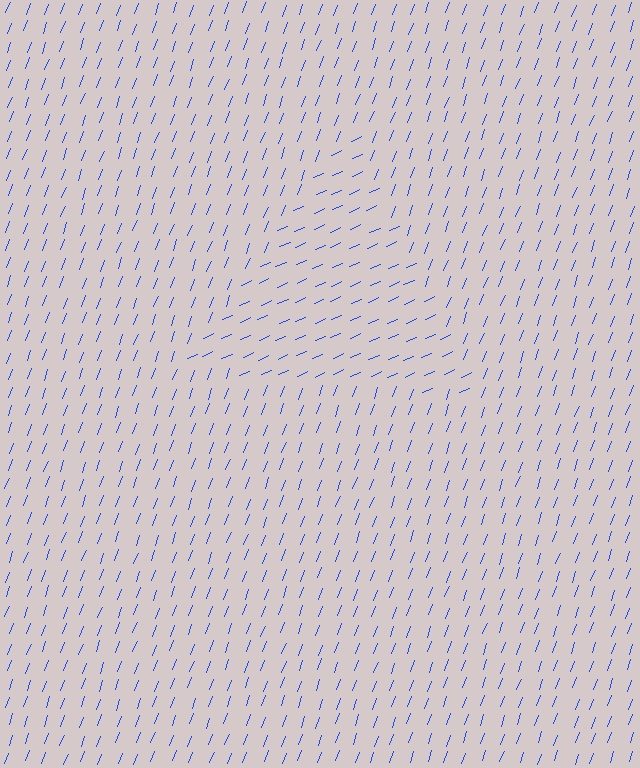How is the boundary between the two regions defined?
The boundary is defined purely by a change in line orientation (approximately 45 degrees difference). All lines are the same color and thickness.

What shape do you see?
I see a triangle.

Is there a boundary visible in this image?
Yes, there is a texture boundary formed by a change in line orientation.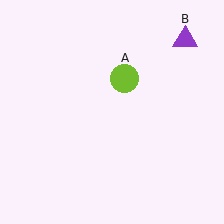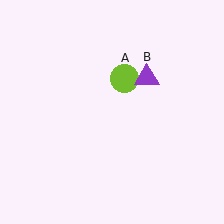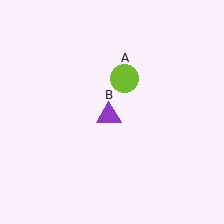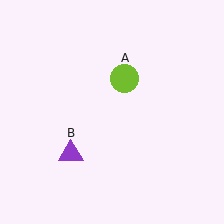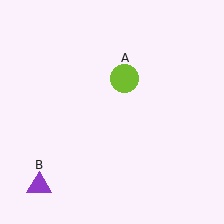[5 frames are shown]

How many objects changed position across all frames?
1 object changed position: purple triangle (object B).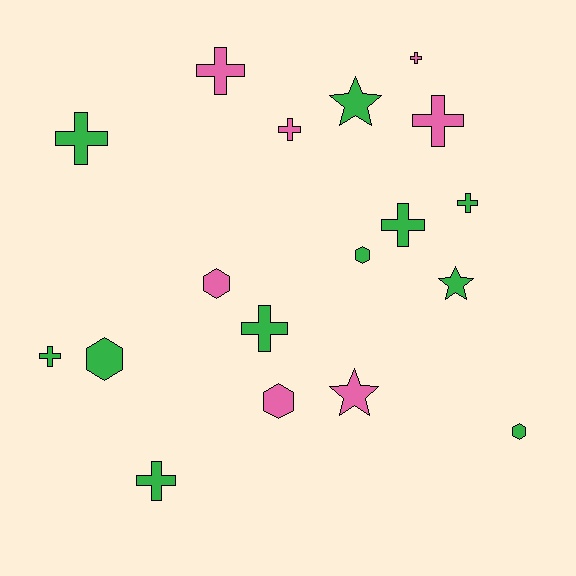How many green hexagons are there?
There are 3 green hexagons.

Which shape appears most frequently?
Cross, with 10 objects.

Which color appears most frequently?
Green, with 11 objects.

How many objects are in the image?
There are 18 objects.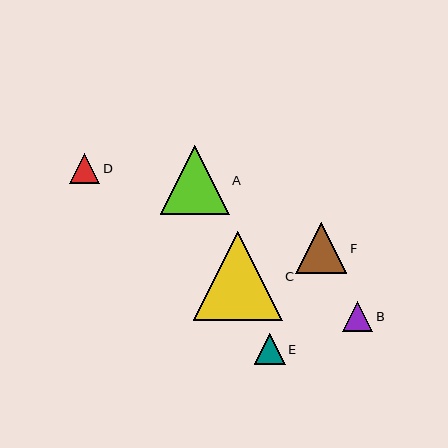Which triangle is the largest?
Triangle C is the largest with a size of approximately 89 pixels.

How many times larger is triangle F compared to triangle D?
Triangle F is approximately 1.7 times the size of triangle D.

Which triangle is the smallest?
Triangle D is the smallest with a size of approximately 30 pixels.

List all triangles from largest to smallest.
From largest to smallest: C, A, F, E, B, D.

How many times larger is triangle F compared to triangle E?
Triangle F is approximately 1.7 times the size of triangle E.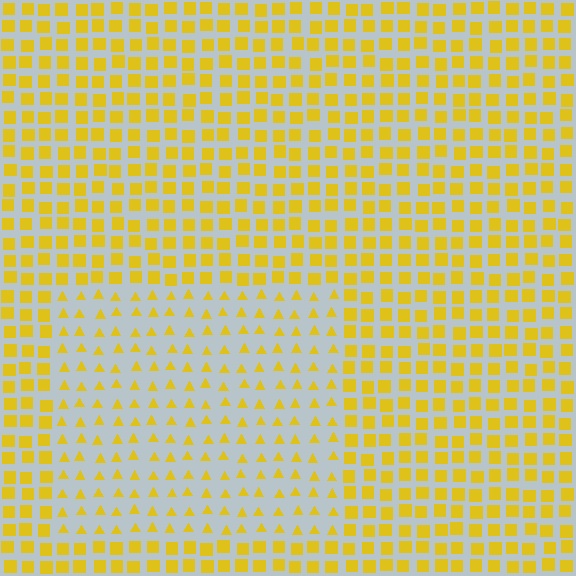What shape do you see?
I see a rectangle.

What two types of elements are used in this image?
The image uses triangles inside the rectangle region and squares outside it.